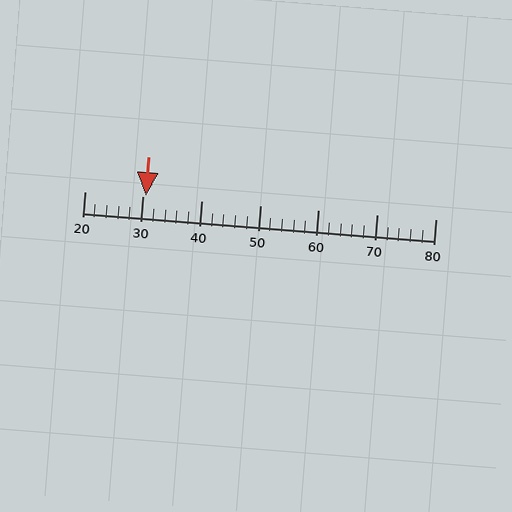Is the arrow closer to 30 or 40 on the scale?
The arrow is closer to 30.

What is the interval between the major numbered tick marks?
The major tick marks are spaced 10 units apart.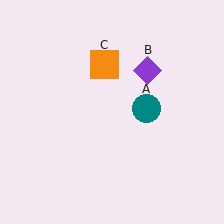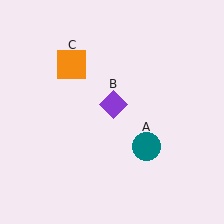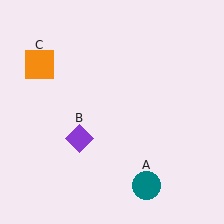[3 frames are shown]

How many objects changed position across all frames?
3 objects changed position: teal circle (object A), purple diamond (object B), orange square (object C).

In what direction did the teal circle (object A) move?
The teal circle (object A) moved down.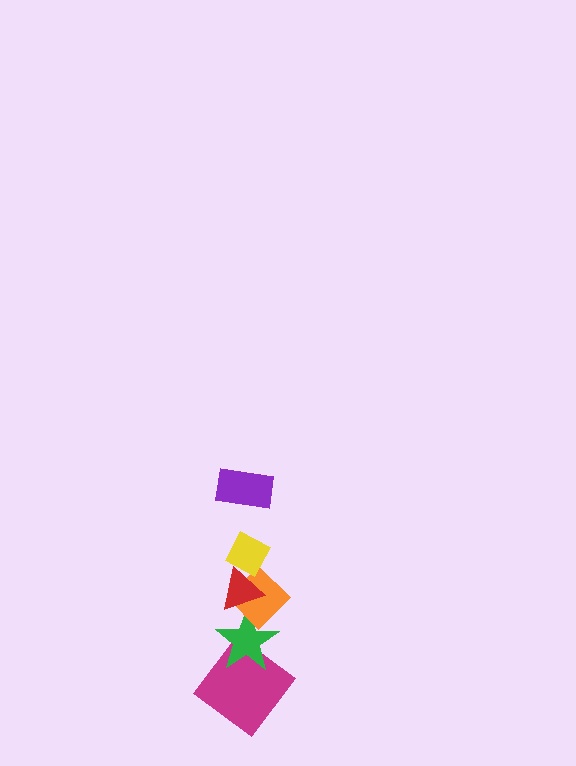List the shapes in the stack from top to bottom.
From top to bottom: the purple rectangle, the yellow diamond, the red triangle, the orange diamond, the green star, the magenta diamond.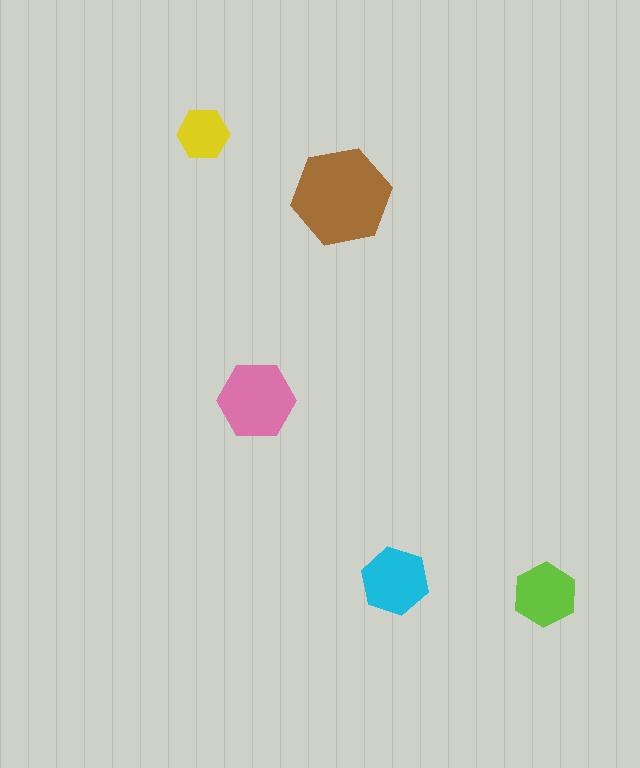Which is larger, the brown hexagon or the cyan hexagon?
The brown one.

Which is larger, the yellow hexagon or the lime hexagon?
The lime one.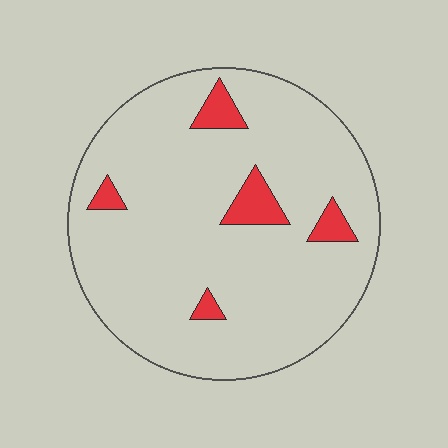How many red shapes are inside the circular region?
5.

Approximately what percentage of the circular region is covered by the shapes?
Approximately 10%.